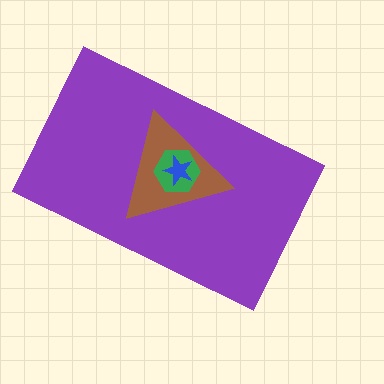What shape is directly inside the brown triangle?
The green hexagon.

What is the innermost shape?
The blue star.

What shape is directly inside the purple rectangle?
The brown triangle.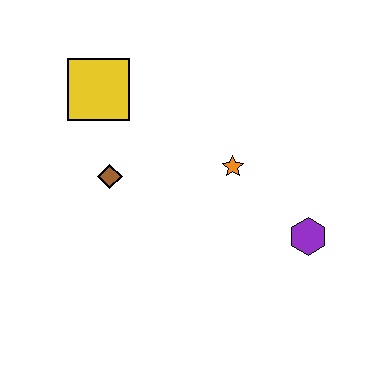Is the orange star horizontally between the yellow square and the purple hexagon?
Yes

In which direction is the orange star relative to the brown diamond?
The orange star is to the right of the brown diamond.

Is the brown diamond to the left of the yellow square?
No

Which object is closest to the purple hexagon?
The orange star is closest to the purple hexagon.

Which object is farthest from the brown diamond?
The purple hexagon is farthest from the brown diamond.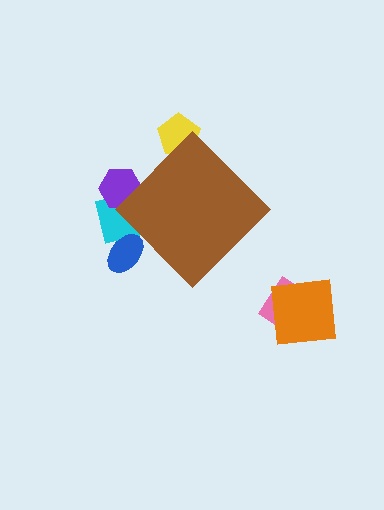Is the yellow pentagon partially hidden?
Yes, the yellow pentagon is partially hidden behind the brown diamond.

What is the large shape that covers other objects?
A brown diamond.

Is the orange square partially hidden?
No, the orange square is fully visible.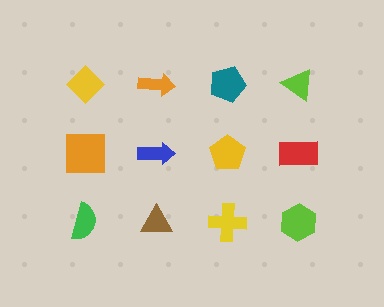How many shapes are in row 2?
4 shapes.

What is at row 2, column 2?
A blue arrow.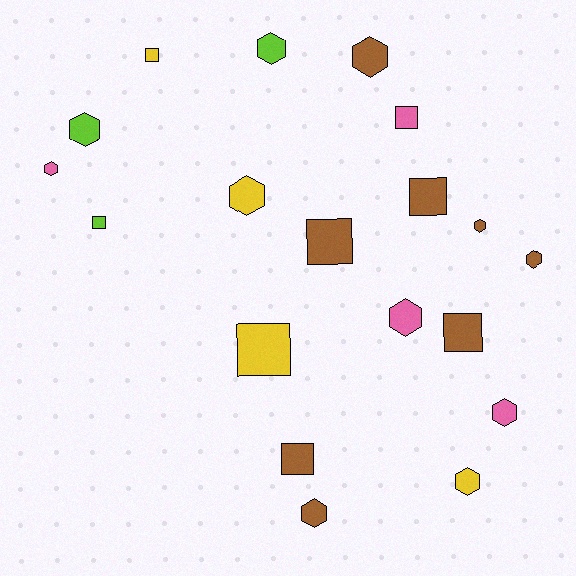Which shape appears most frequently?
Hexagon, with 11 objects.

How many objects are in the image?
There are 19 objects.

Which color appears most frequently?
Brown, with 8 objects.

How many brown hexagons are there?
There are 4 brown hexagons.